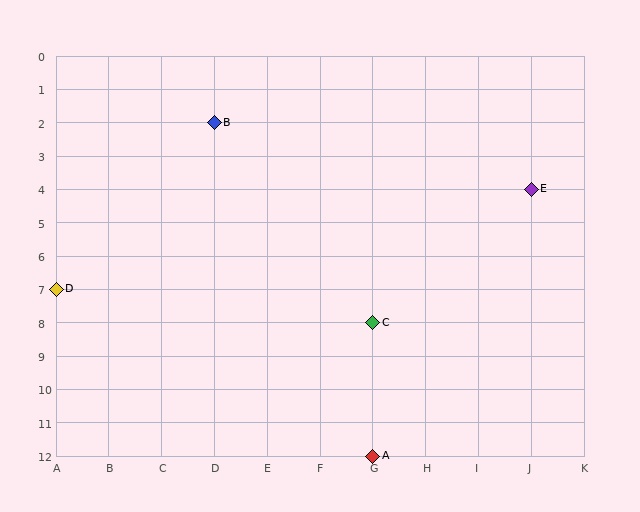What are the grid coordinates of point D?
Point D is at grid coordinates (A, 7).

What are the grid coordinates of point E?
Point E is at grid coordinates (J, 4).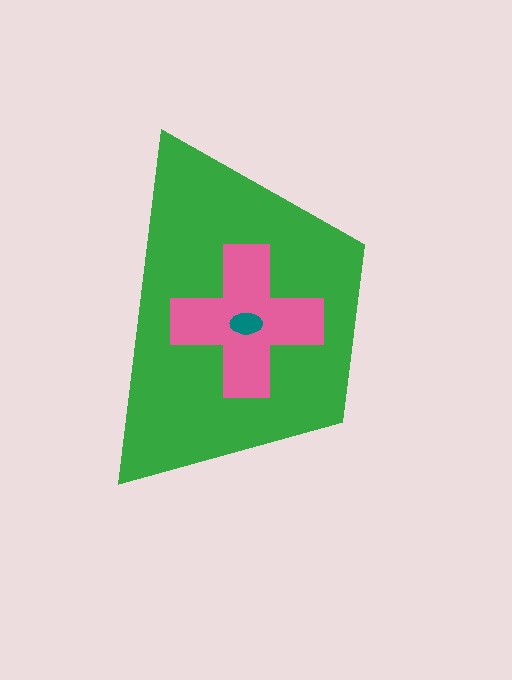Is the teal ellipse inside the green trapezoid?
Yes.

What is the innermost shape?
The teal ellipse.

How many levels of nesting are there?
3.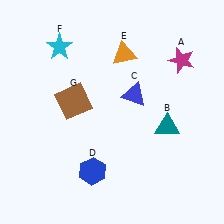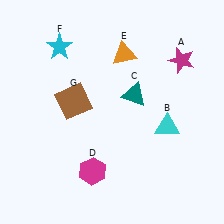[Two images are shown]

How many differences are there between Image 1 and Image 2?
There are 3 differences between the two images.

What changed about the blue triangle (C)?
In Image 1, C is blue. In Image 2, it changed to teal.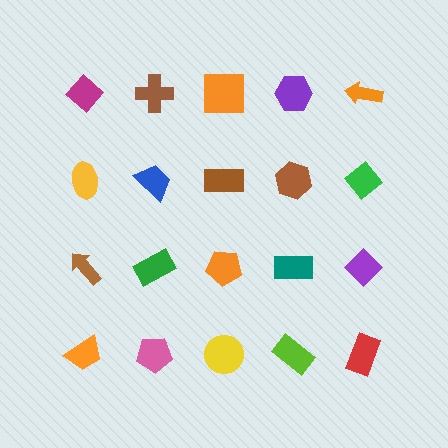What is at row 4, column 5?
A red rectangle.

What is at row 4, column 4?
A lime rectangle.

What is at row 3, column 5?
A purple diamond.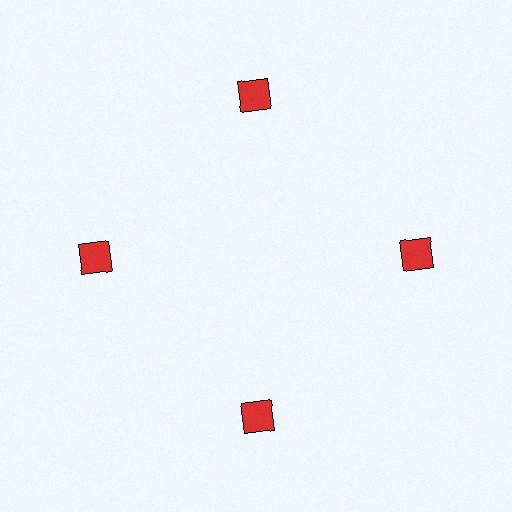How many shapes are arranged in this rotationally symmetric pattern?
There are 4 shapes, arranged in 4 groups of 1.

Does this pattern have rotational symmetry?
Yes, this pattern has 4-fold rotational symmetry. It looks the same after rotating 90 degrees around the center.